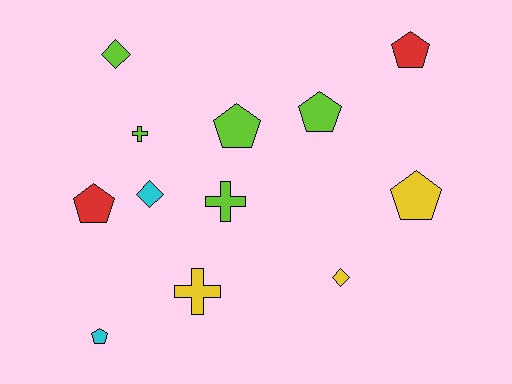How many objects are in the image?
There are 12 objects.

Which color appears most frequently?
Lime, with 5 objects.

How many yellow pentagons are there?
There is 1 yellow pentagon.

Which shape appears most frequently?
Pentagon, with 6 objects.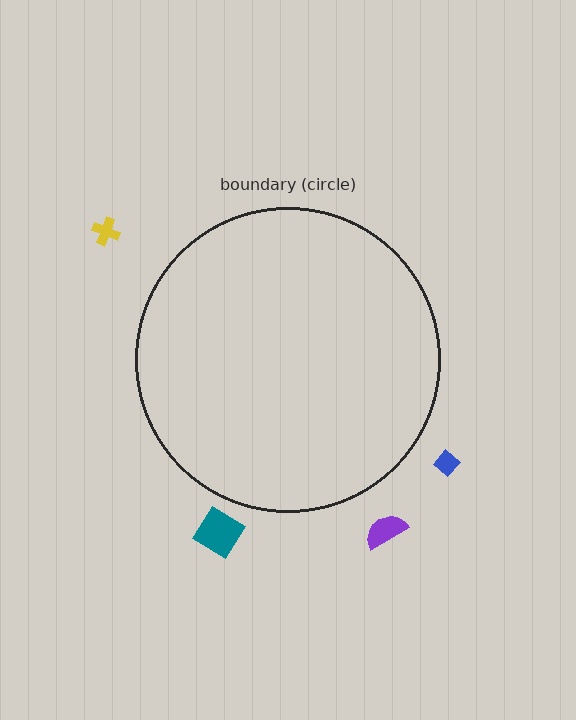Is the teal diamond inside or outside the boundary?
Outside.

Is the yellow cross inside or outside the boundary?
Outside.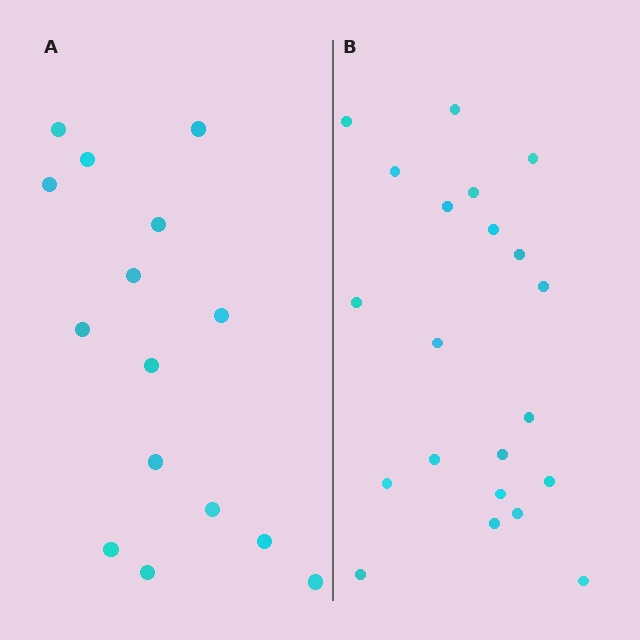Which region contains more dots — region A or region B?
Region B (the right region) has more dots.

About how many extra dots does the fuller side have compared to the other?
Region B has about 6 more dots than region A.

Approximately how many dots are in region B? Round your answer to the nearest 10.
About 20 dots. (The exact count is 21, which rounds to 20.)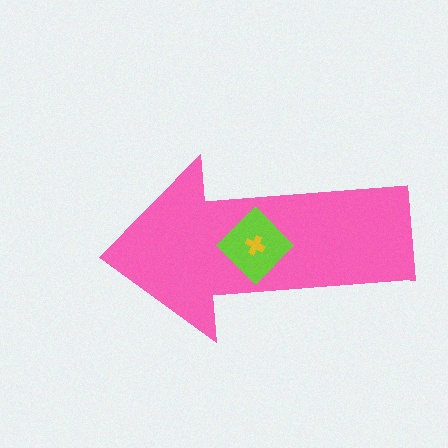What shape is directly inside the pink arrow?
The lime diamond.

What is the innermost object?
The yellow cross.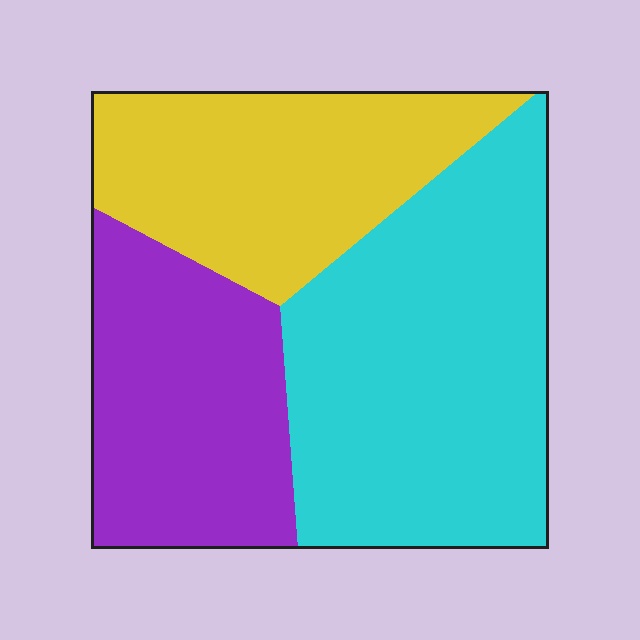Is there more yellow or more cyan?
Cyan.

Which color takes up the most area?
Cyan, at roughly 45%.